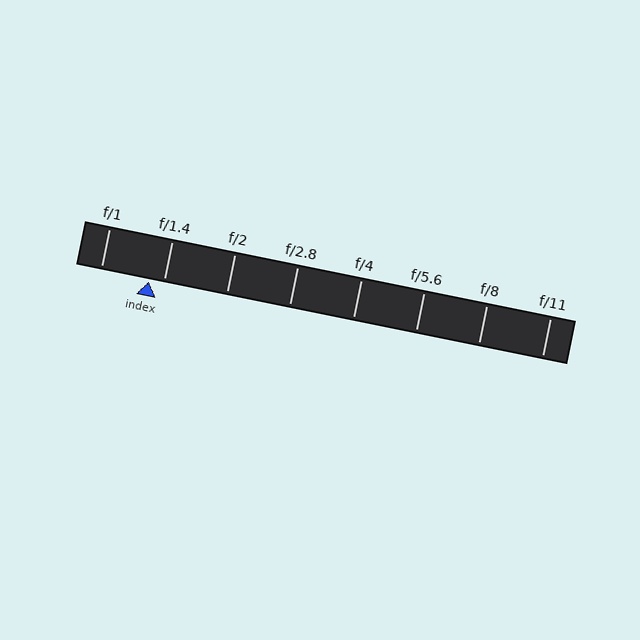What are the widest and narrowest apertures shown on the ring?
The widest aperture shown is f/1 and the narrowest is f/11.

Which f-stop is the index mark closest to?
The index mark is closest to f/1.4.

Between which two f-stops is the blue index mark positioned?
The index mark is between f/1 and f/1.4.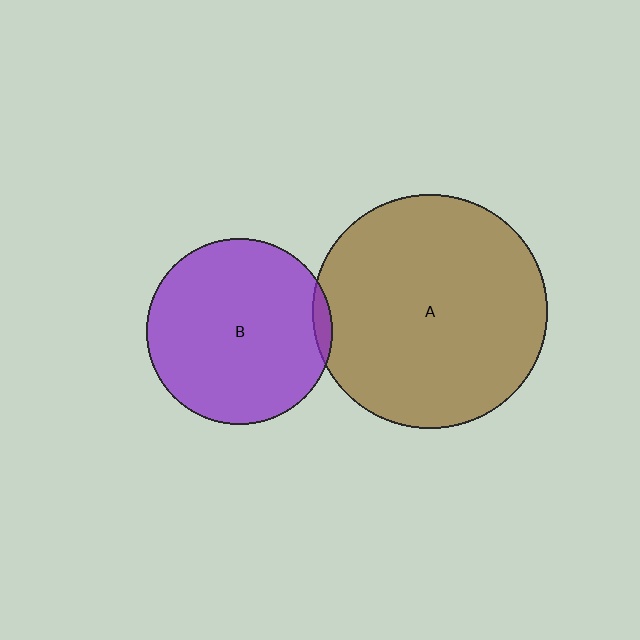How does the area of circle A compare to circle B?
Approximately 1.6 times.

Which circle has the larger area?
Circle A (brown).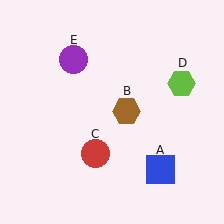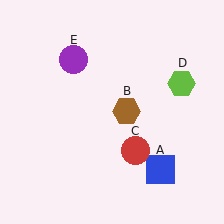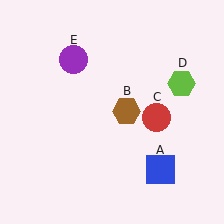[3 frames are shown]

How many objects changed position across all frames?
1 object changed position: red circle (object C).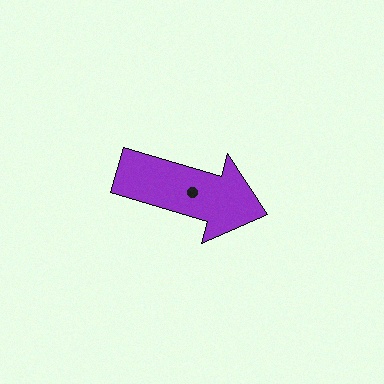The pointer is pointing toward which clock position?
Roughly 4 o'clock.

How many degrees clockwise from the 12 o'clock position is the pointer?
Approximately 106 degrees.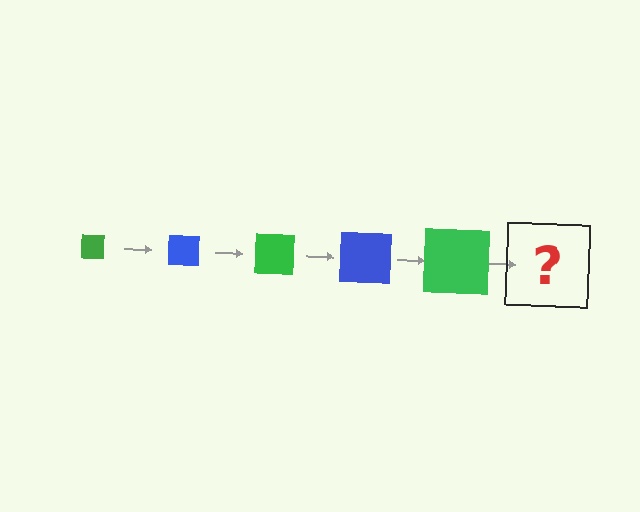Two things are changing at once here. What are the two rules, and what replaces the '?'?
The two rules are that the square grows larger each step and the color cycles through green and blue. The '?' should be a blue square, larger than the previous one.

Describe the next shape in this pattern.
It should be a blue square, larger than the previous one.